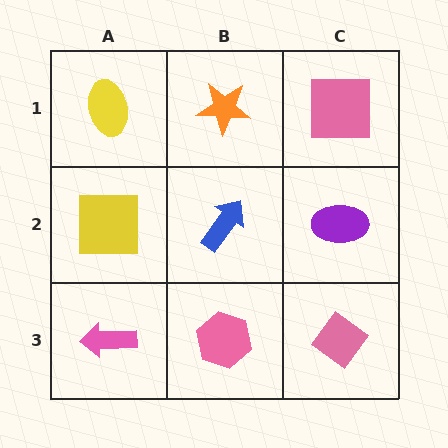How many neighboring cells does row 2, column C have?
3.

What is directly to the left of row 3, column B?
A pink arrow.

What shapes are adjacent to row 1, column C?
A purple ellipse (row 2, column C), an orange star (row 1, column B).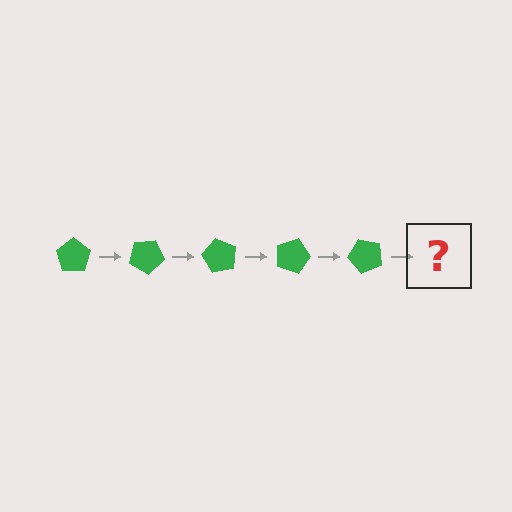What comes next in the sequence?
The next element should be a green pentagon rotated 150 degrees.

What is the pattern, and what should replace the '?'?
The pattern is that the pentagon rotates 30 degrees each step. The '?' should be a green pentagon rotated 150 degrees.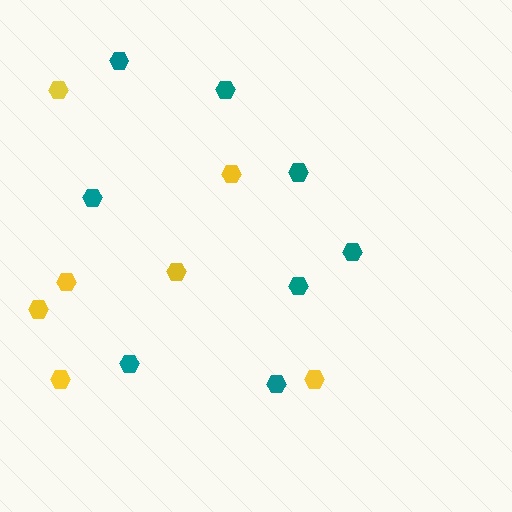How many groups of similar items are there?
There are 2 groups: one group of yellow hexagons (7) and one group of teal hexagons (8).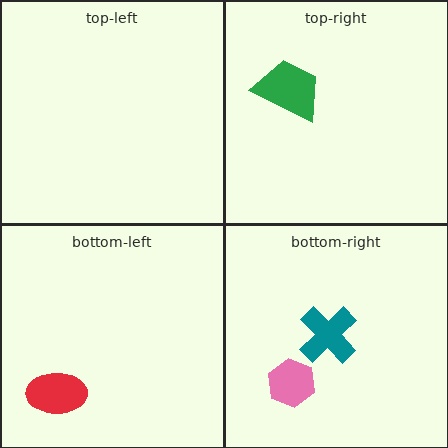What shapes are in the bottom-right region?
The pink hexagon, the teal cross.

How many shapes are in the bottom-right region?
2.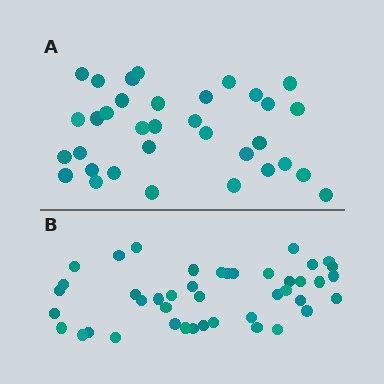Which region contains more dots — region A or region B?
Region B (the bottom region) has more dots.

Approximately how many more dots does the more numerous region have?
Region B has roughly 8 or so more dots than region A.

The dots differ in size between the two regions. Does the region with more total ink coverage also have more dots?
No. Region A has more total ink coverage because its dots are larger, but region B actually contains more individual dots. Total area can be misleading — the number of items is what matters here.